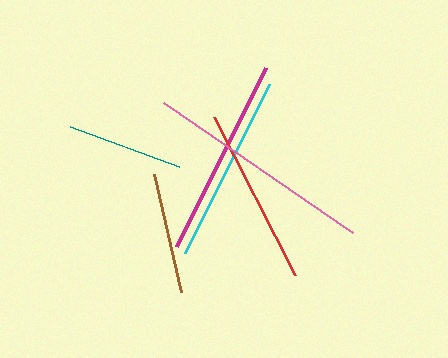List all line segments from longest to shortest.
From longest to shortest: pink, magenta, cyan, red, brown, teal.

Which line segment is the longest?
The pink line is the longest at approximately 229 pixels.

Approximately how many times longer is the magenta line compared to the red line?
The magenta line is approximately 1.1 times the length of the red line.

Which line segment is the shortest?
The teal line is the shortest at approximately 116 pixels.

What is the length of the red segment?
The red segment is approximately 179 pixels long.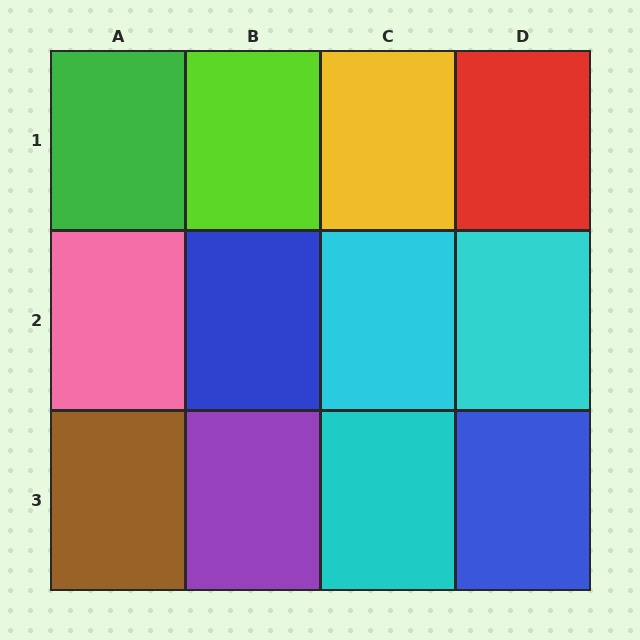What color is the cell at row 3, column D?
Blue.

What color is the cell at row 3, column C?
Cyan.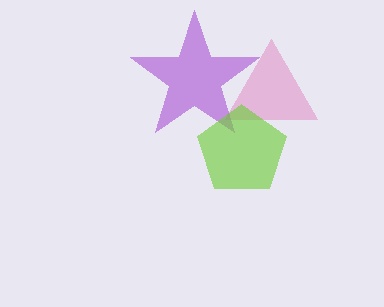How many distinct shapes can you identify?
There are 3 distinct shapes: a pink triangle, a purple star, a lime pentagon.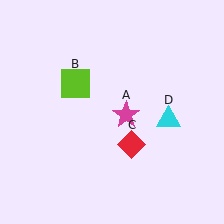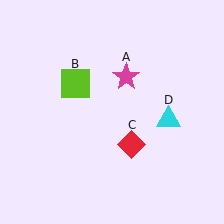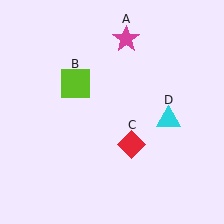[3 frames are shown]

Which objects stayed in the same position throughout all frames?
Lime square (object B) and red diamond (object C) and cyan triangle (object D) remained stationary.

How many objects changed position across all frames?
1 object changed position: magenta star (object A).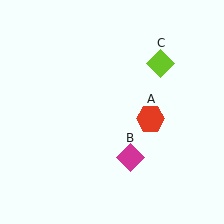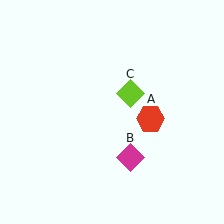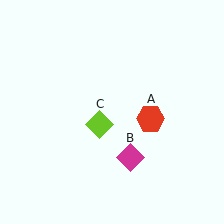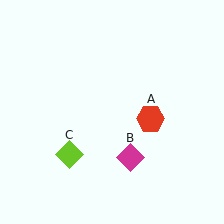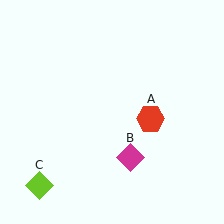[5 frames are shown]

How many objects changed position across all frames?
1 object changed position: lime diamond (object C).